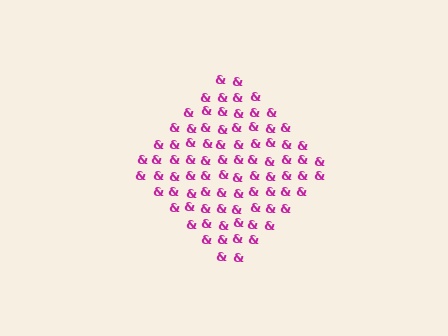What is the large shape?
The large shape is a diamond.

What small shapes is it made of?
It is made of small ampersands.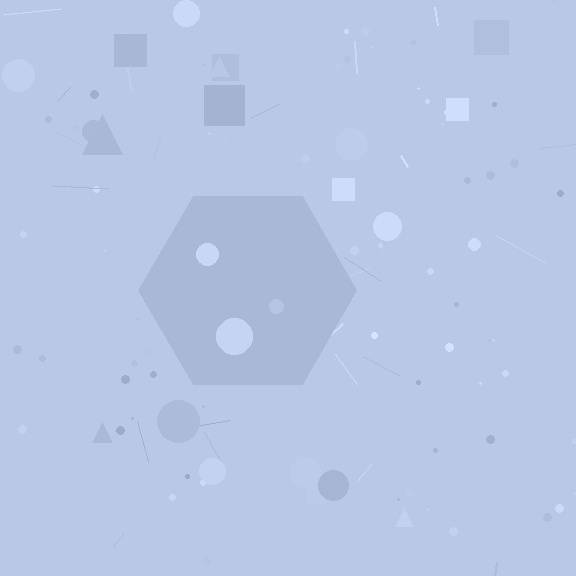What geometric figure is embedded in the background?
A hexagon is embedded in the background.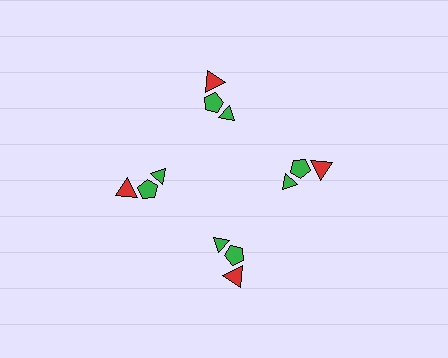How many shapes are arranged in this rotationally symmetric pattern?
There are 12 shapes, arranged in 4 groups of 3.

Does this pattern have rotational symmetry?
Yes, this pattern has 4-fold rotational symmetry. It looks the same after rotating 90 degrees around the center.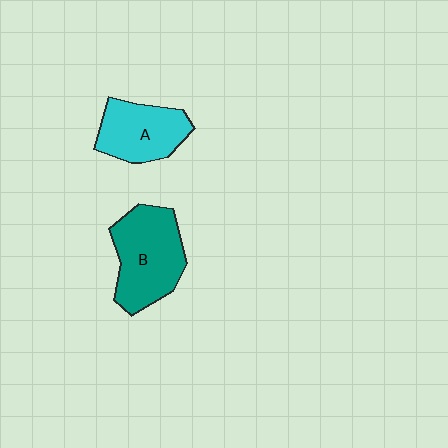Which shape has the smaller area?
Shape A (cyan).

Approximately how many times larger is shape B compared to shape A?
Approximately 1.3 times.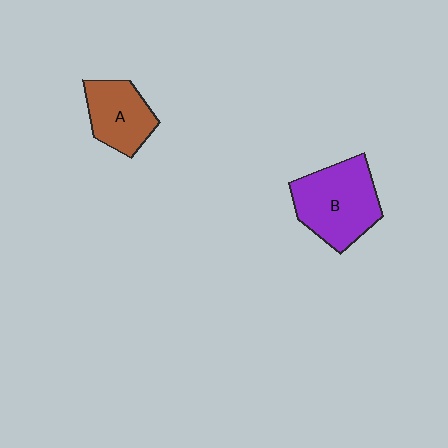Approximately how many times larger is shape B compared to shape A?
Approximately 1.5 times.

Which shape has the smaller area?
Shape A (brown).